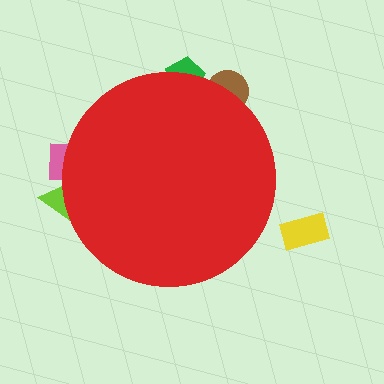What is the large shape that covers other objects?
A red circle.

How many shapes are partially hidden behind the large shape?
4 shapes are partially hidden.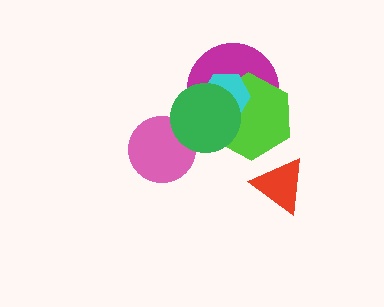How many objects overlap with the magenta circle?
3 objects overlap with the magenta circle.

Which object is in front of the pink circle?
The green circle is in front of the pink circle.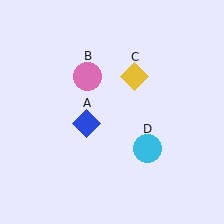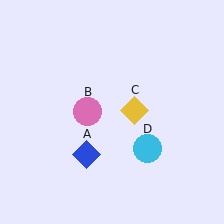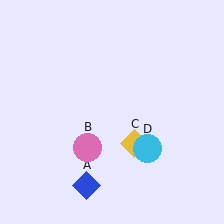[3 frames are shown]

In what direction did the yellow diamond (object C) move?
The yellow diamond (object C) moved down.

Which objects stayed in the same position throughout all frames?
Cyan circle (object D) remained stationary.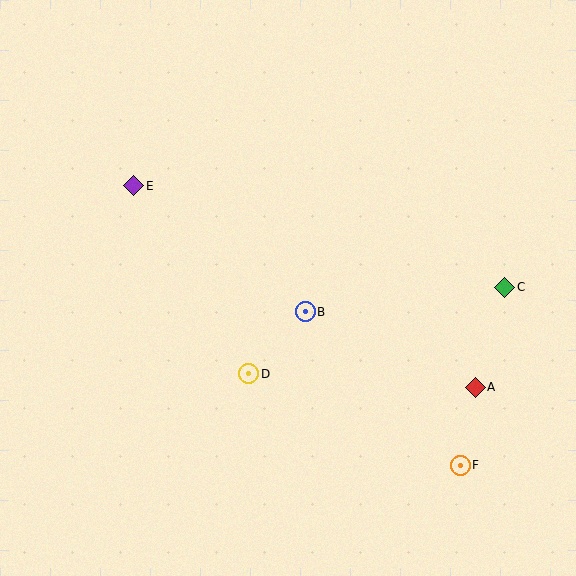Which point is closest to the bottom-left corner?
Point D is closest to the bottom-left corner.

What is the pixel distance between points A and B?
The distance between A and B is 186 pixels.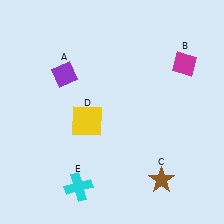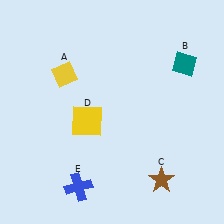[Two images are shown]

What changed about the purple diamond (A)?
In Image 1, A is purple. In Image 2, it changed to yellow.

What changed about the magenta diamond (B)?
In Image 1, B is magenta. In Image 2, it changed to teal.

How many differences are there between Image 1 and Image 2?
There are 3 differences between the two images.